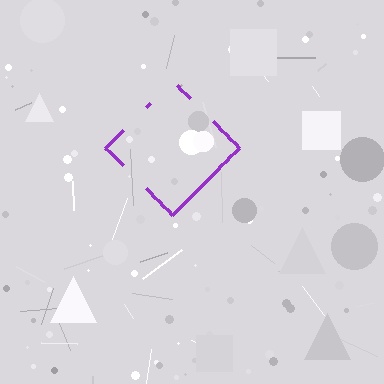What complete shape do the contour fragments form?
The contour fragments form a diamond.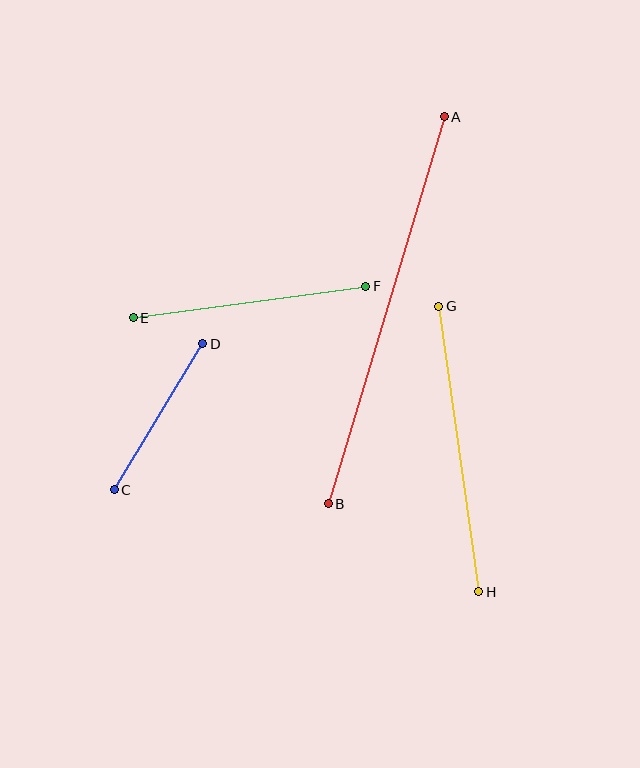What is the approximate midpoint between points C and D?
The midpoint is at approximately (158, 417) pixels.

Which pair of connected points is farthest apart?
Points A and B are farthest apart.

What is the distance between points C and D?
The distance is approximately 171 pixels.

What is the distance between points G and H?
The distance is approximately 288 pixels.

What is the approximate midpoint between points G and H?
The midpoint is at approximately (459, 449) pixels.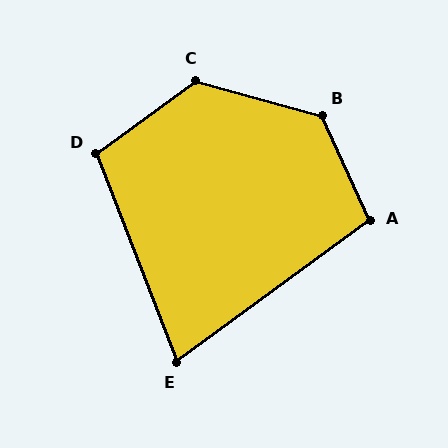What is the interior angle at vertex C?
Approximately 128 degrees (obtuse).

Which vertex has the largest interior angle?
B, at approximately 130 degrees.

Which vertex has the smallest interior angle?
E, at approximately 75 degrees.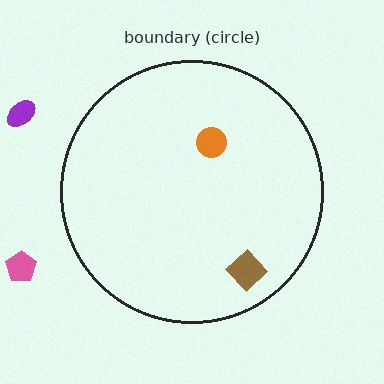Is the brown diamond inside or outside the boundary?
Inside.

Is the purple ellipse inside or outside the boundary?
Outside.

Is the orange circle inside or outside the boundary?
Inside.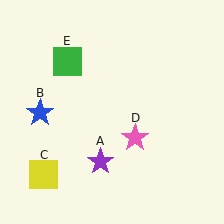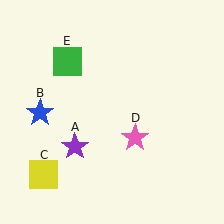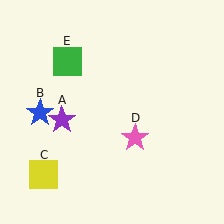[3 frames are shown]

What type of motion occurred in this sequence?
The purple star (object A) rotated clockwise around the center of the scene.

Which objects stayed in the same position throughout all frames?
Blue star (object B) and yellow square (object C) and pink star (object D) and green square (object E) remained stationary.